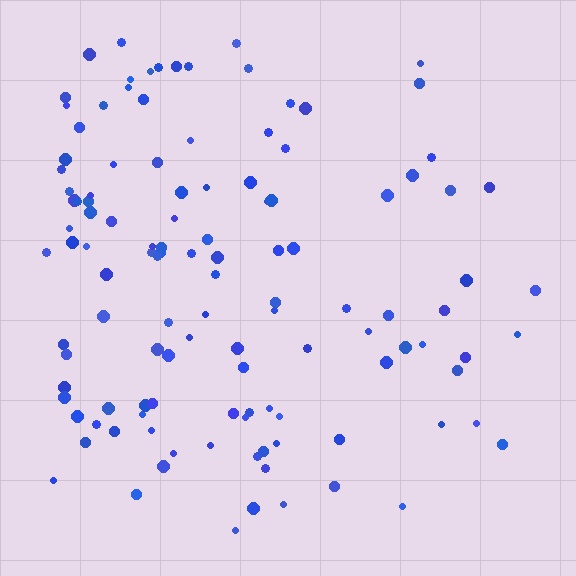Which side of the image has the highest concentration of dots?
The left.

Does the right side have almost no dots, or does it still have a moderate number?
Still a moderate number, just noticeably fewer than the left.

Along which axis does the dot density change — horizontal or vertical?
Horizontal.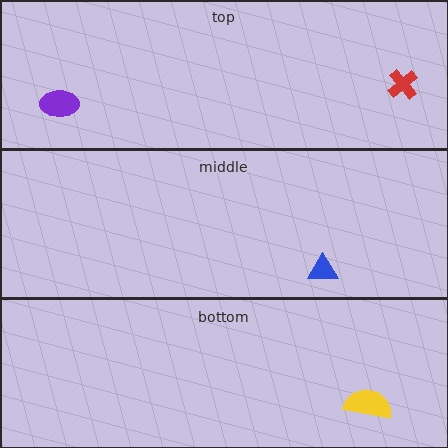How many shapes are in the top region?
2.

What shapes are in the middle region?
The blue triangle.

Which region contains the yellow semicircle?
The bottom region.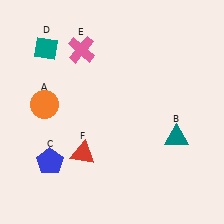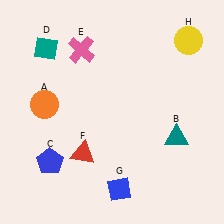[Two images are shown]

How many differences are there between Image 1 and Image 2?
There are 2 differences between the two images.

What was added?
A blue diamond (G), a yellow circle (H) were added in Image 2.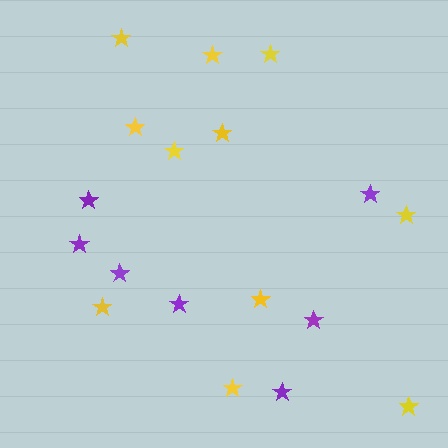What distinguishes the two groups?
There are 2 groups: one group of purple stars (7) and one group of yellow stars (11).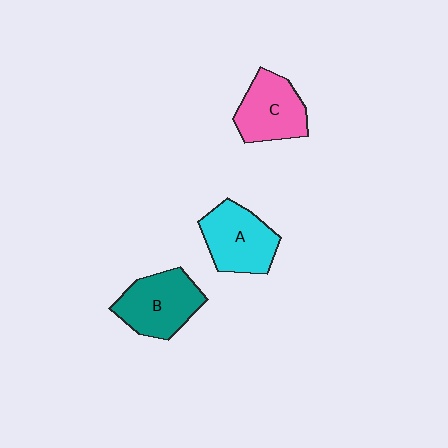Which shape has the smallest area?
Shape C (pink).